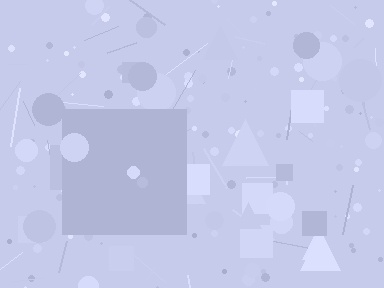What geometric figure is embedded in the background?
A square is embedded in the background.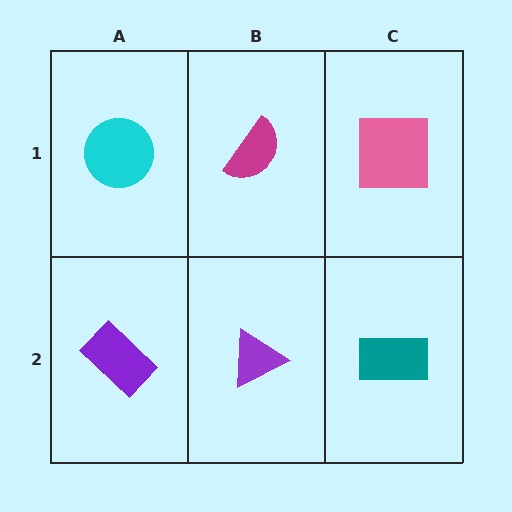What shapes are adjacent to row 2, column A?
A cyan circle (row 1, column A), a purple triangle (row 2, column B).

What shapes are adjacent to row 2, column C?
A pink square (row 1, column C), a purple triangle (row 2, column B).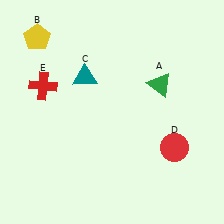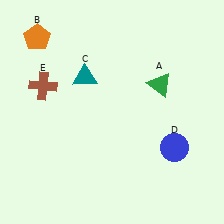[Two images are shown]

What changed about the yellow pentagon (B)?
In Image 1, B is yellow. In Image 2, it changed to orange.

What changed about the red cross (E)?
In Image 1, E is red. In Image 2, it changed to brown.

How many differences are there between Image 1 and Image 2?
There are 3 differences between the two images.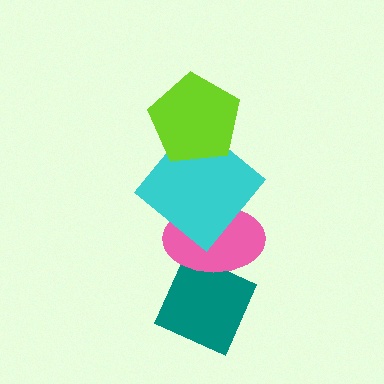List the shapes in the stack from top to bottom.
From top to bottom: the lime pentagon, the cyan diamond, the pink ellipse, the teal diamond.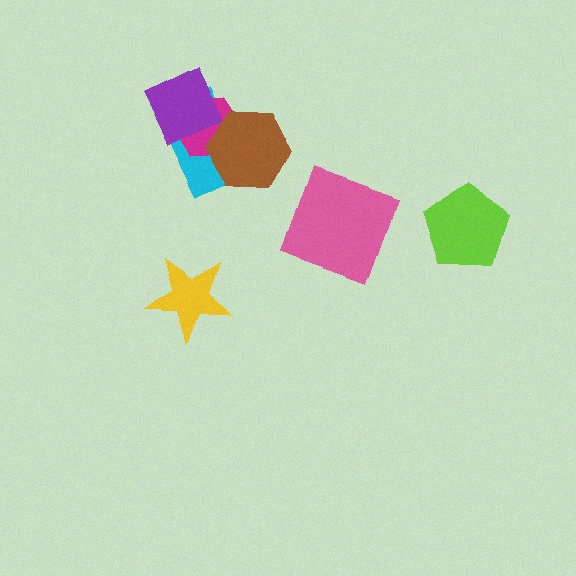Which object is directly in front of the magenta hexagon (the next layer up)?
The brown hexagon is directly in front of the magenta hexagon.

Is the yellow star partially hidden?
No, no other shape covers it.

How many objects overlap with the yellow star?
0 objects overlap with the yellow star.